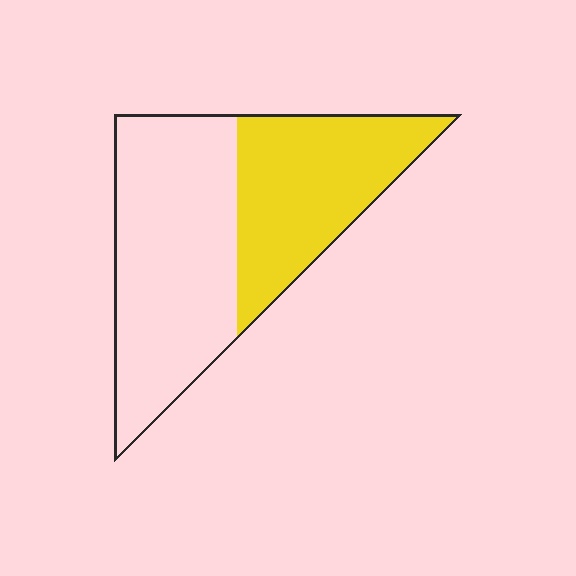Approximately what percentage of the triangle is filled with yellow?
Approximately 40%.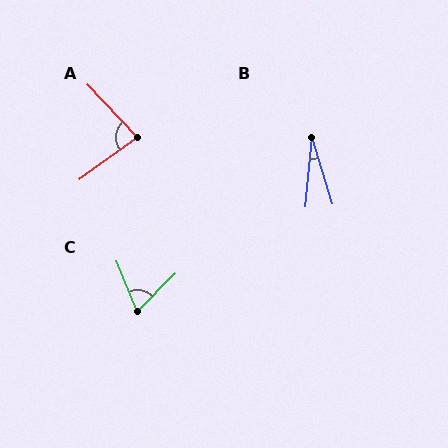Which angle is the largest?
A, at approximately 83 degrees.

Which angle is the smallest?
B, at approximately 22 degrees.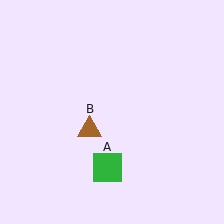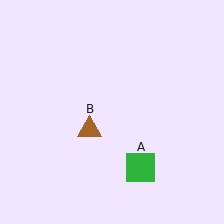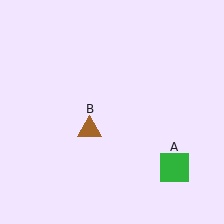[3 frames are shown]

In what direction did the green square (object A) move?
The green square (object A) moved right.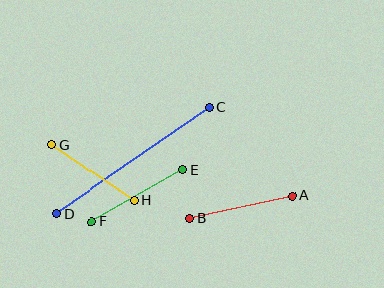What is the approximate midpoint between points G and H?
The midpoint is at approximately (93, 173) pixels.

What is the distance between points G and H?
The distance is approximately 100 pixels.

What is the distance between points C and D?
The distance is approximately 185 pixels.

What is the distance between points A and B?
The distance is approximately 105 pixels.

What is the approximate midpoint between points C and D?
The midpoint is at approximately (133, 160) pixels.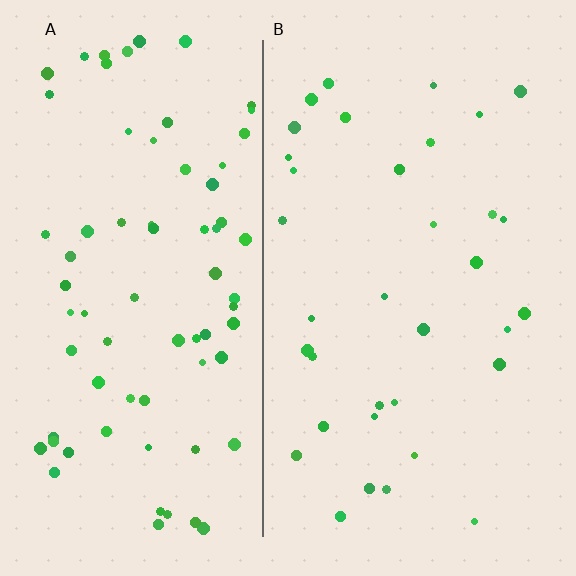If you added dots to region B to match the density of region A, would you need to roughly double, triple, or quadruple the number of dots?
Approximately double.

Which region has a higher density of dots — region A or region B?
A (the left).